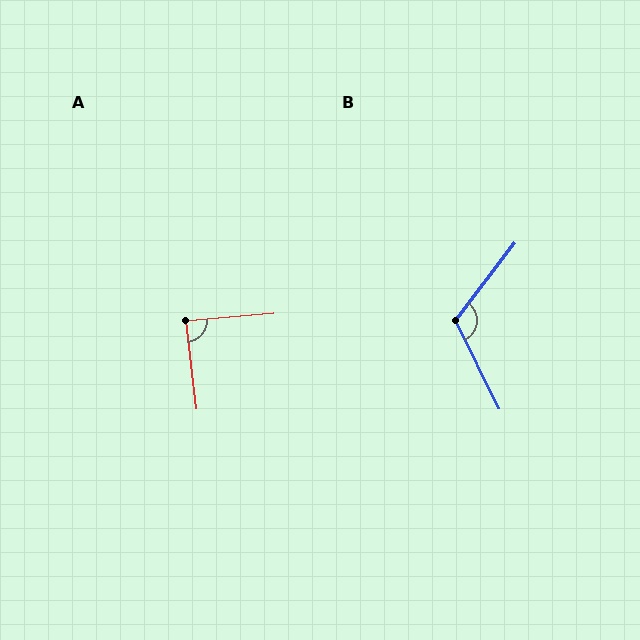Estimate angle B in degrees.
Approximately 116 degrees.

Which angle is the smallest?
A, at approximately 88 degrees.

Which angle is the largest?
B, at approximately 116 degrees.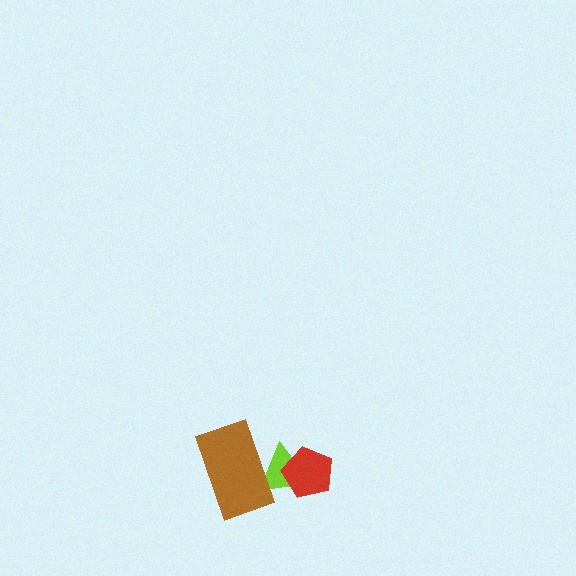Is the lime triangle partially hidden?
Yes, it is partially covered by another shape.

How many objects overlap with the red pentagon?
1 object overlaps with the red pentagon.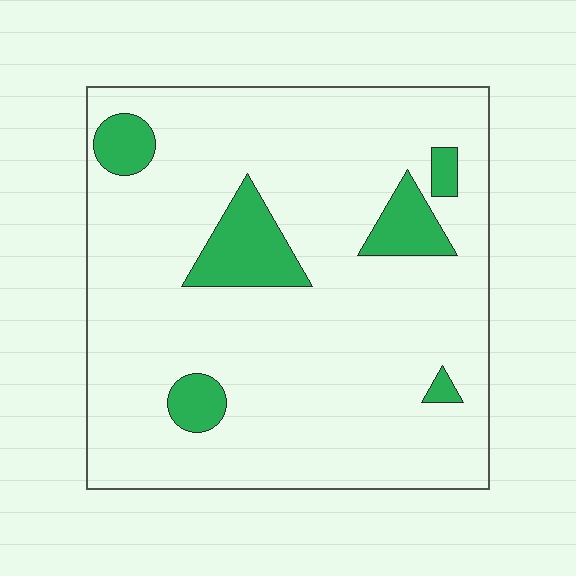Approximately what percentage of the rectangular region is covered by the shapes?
Approximately 10%.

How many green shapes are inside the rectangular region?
6.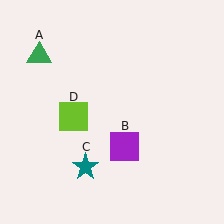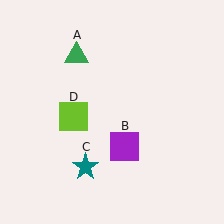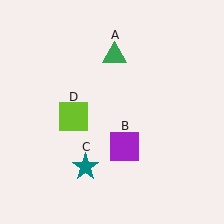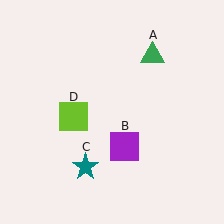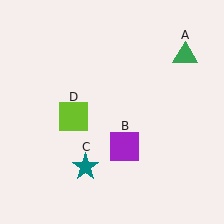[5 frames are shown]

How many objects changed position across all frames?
1 object changed position: green triangle (object A).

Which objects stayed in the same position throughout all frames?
Purple square (object B) and teal star (object C) and lime square (object D) remained stationary.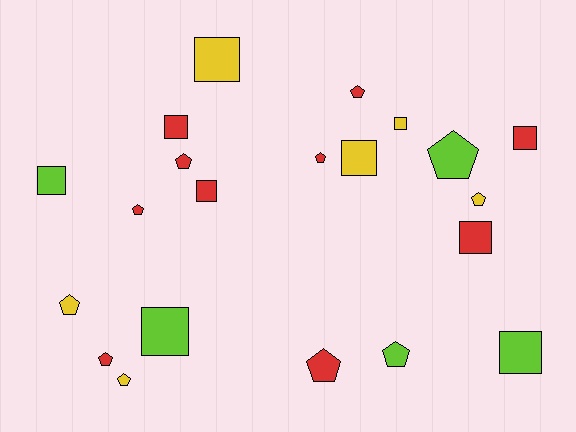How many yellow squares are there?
There are 3 yellow squares.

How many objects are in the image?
There are 21 objects.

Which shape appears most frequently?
Pentagon, with 11 objects.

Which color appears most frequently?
Red, with 10 objects.